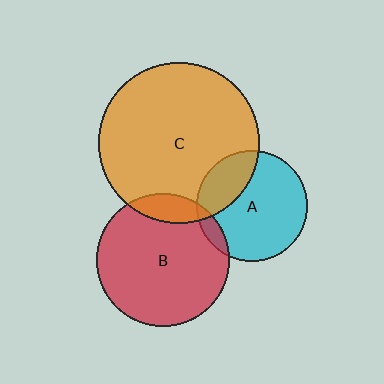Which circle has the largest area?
Circle C (orange).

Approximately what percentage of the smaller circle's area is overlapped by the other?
Approximately 10%.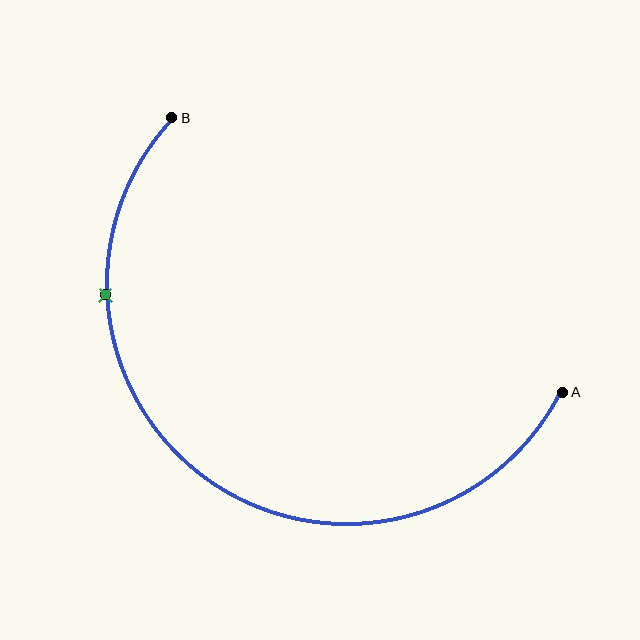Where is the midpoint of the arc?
The arc midpoint is the point on the curve farthest from the straight line joining A and B. It sits below and to the left of that line.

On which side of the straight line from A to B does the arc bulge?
The arc bulges below and to the left of the straight line connecting A and B.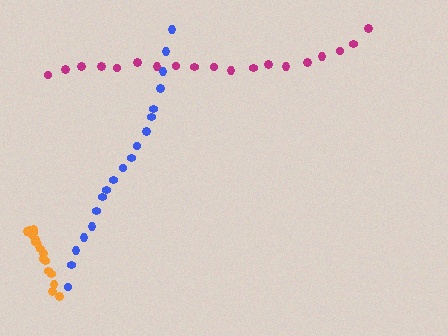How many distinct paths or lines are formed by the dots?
There are 3 distinct paths.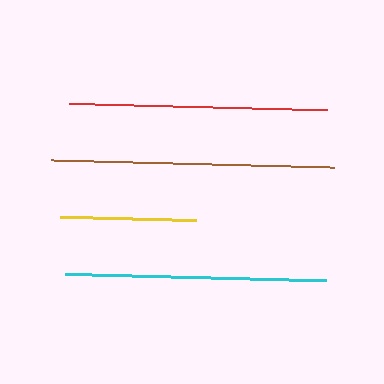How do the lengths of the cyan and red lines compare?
The cyan and red lines are approximately the same length.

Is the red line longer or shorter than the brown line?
The brown line is longer than the red line.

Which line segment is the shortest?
The yellow line is the shortest at approximately 136 pixels.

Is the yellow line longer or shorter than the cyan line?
The cyan line is longer than the yellow line.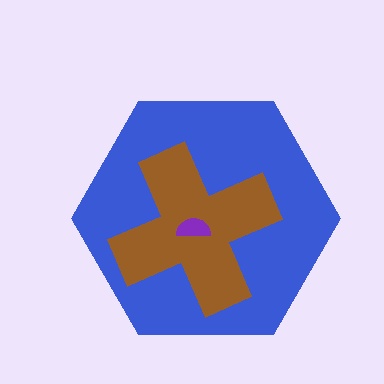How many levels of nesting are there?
3.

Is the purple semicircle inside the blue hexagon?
Yes.